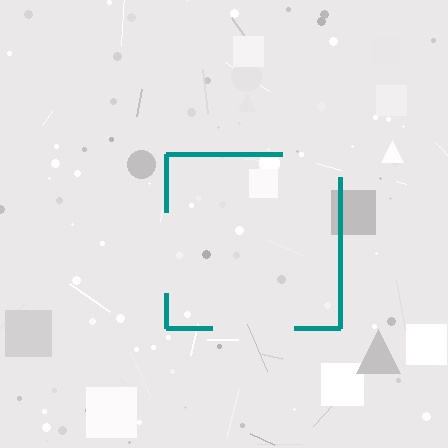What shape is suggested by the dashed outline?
The dashed outline suggests a square.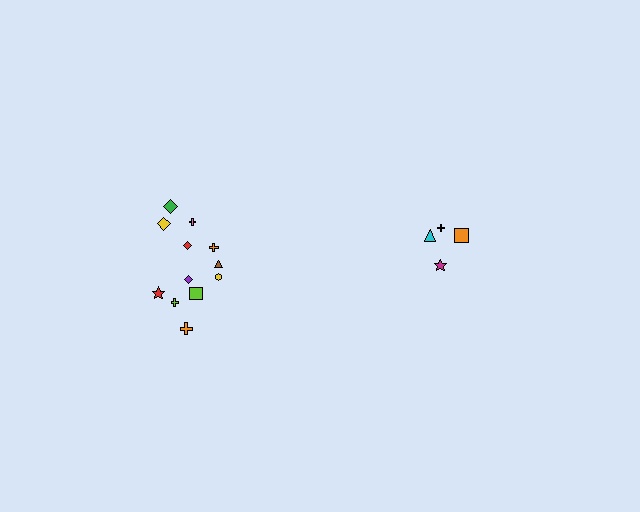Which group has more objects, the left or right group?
The left group.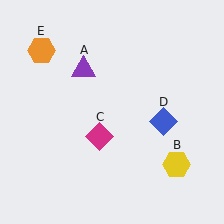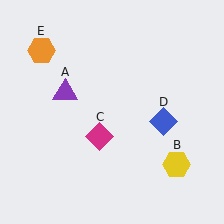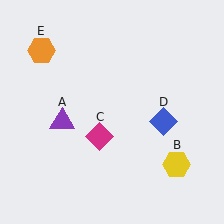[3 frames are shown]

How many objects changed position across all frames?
1 object changed position: purple triangle (object A).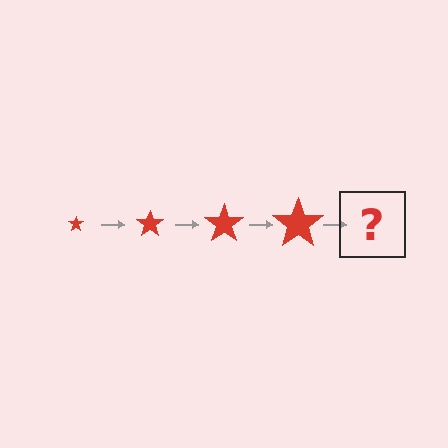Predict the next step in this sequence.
The next step is a red star, larger than the previous one.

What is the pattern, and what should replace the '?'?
The pattern is that the star gets progressively larger each step. The '?' should be a red star, larger than the previous one.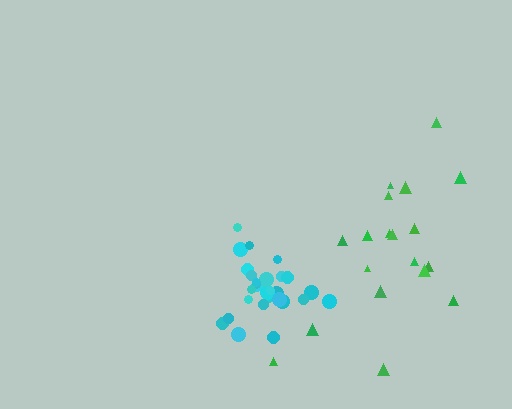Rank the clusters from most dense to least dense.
cyan, green.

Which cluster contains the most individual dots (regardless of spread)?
Cyan (30).